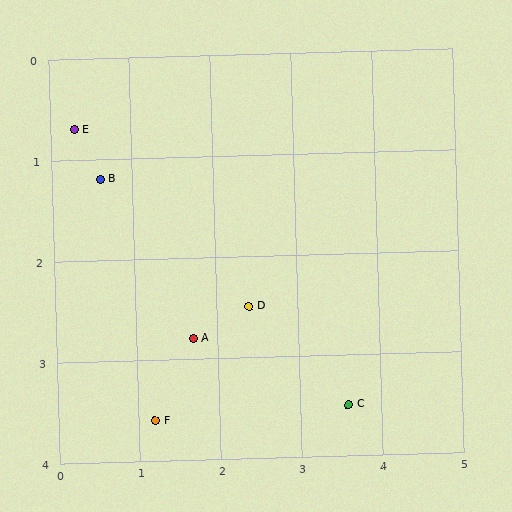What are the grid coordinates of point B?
Point B is at approximately (0.6, 1.2).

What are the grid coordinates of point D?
Point D is at approximately (2.4, 2.5).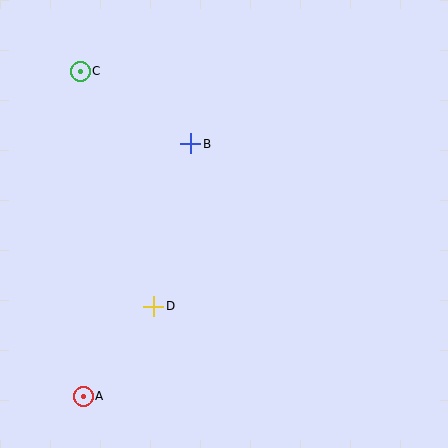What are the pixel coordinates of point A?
Point A is at (83, 396).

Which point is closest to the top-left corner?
Point C is closest to the top-left corner.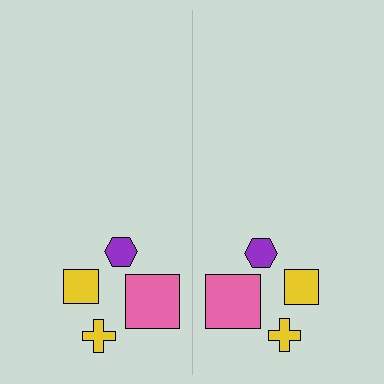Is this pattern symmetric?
Yes, this pattern has bilateral (reflection) symmetry.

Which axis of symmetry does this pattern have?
The pattern has a vertical axis of symmetry running through the center of the image.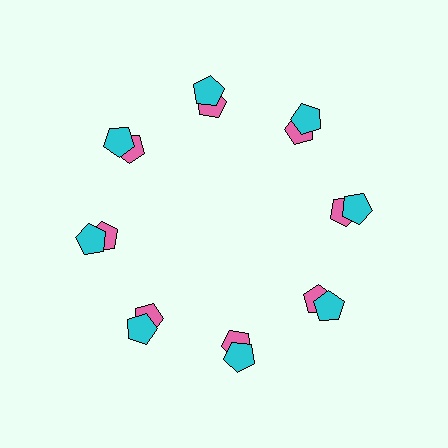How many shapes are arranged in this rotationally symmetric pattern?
There are 16 shapes, arranged in 8 groups of 2.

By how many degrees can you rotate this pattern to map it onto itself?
The pattern maps onto itself every 45 degrees of rotation.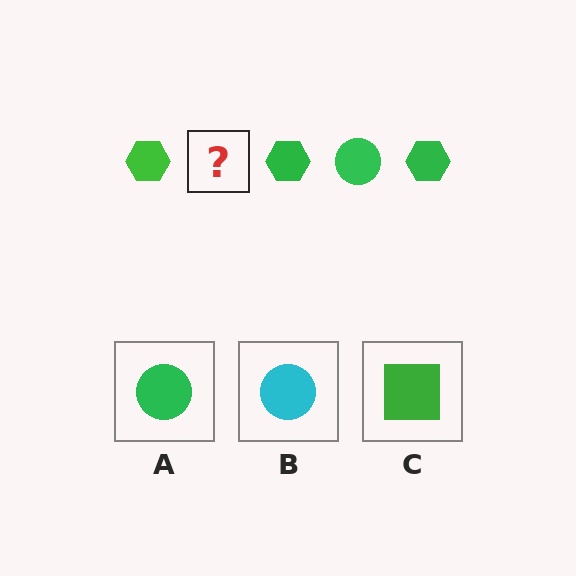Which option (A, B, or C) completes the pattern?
A.